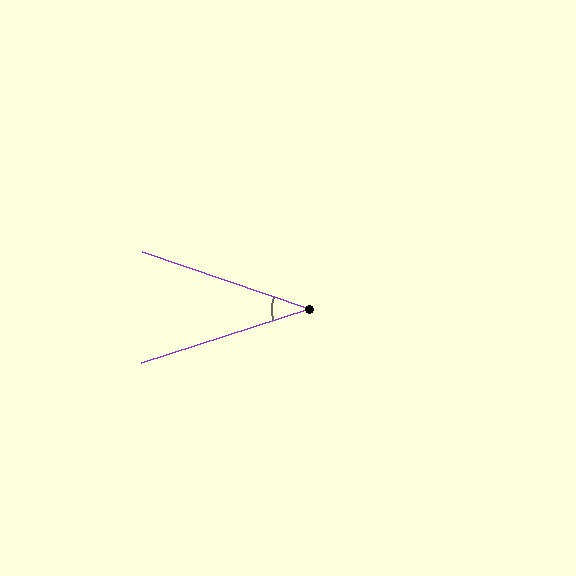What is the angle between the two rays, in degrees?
Approximately 37 degrees.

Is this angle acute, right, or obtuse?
It is acute.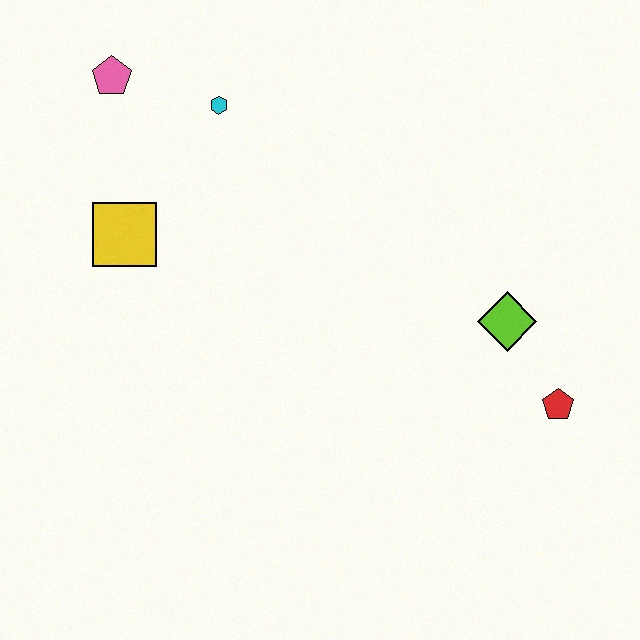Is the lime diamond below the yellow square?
Yes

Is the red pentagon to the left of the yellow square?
No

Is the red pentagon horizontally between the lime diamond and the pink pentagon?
No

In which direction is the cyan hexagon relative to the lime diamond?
The cyan hexagon is to the left of the lime diamond.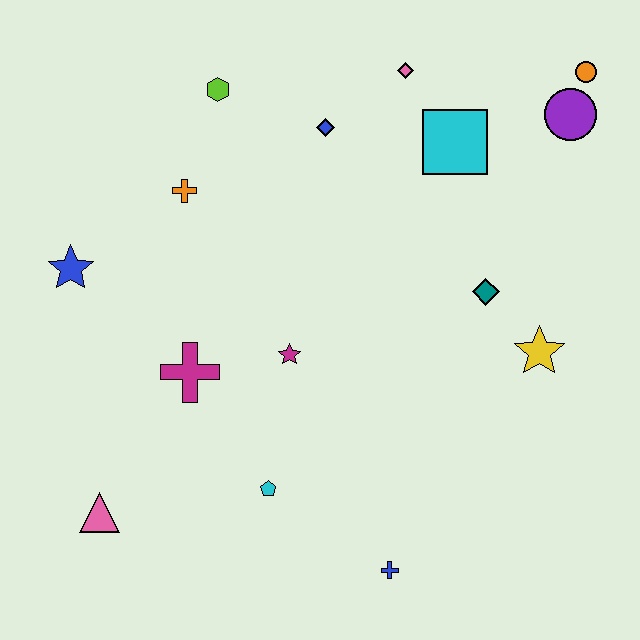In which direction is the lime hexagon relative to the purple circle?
The lime hexagon is to the left of the purple circle.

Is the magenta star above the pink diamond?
No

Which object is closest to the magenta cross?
The magenta star is closest to the magenta cross.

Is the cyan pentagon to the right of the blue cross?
No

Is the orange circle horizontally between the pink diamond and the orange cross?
No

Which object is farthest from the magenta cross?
The orange circle is farthest from the magenta cross.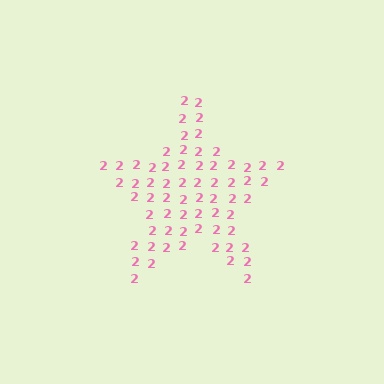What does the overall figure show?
The overall figure shows a star.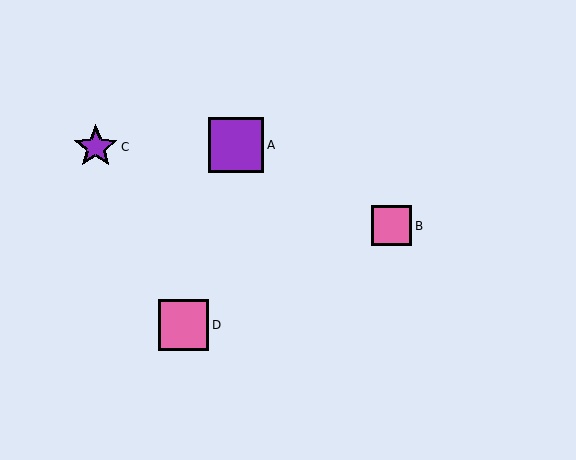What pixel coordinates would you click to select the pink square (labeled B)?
Click at (392, 226) to select the pink square B.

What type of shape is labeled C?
Shape C is a purple star.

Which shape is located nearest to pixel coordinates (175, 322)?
The pink square (labeled D) at (184, 325) is nearest to that location.